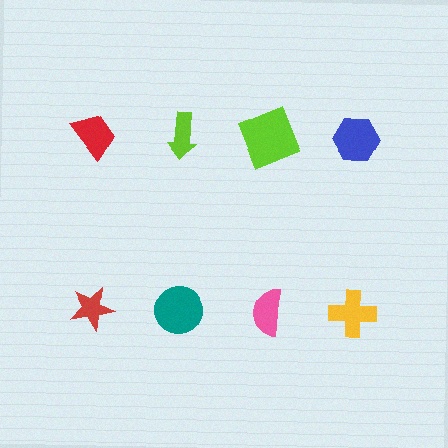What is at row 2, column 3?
A pink semicircle.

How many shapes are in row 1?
4 shapes.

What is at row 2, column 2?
A teal circle.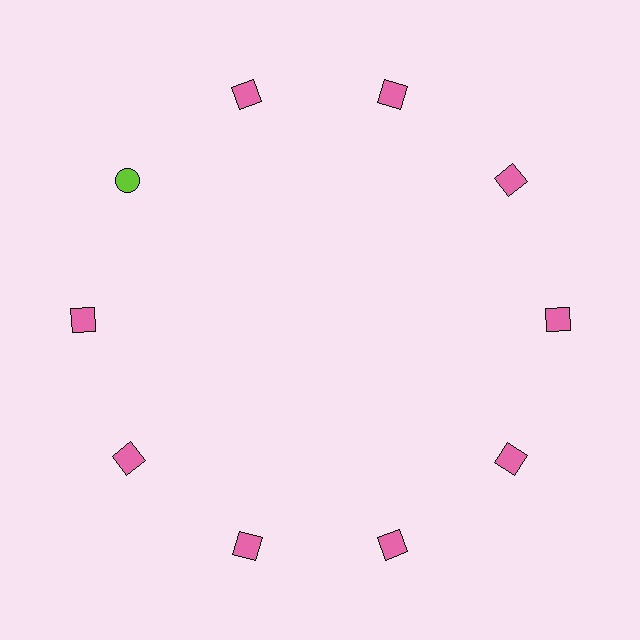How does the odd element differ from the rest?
It differs in both color (lime instead of pink) and shape (circle instead of square).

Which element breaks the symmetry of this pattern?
The lime circle at roughly the 10 o'clock position breaks the symmetry. All other shapes are pink squares.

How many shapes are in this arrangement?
There are 10 shapes arranged in a ring pattern.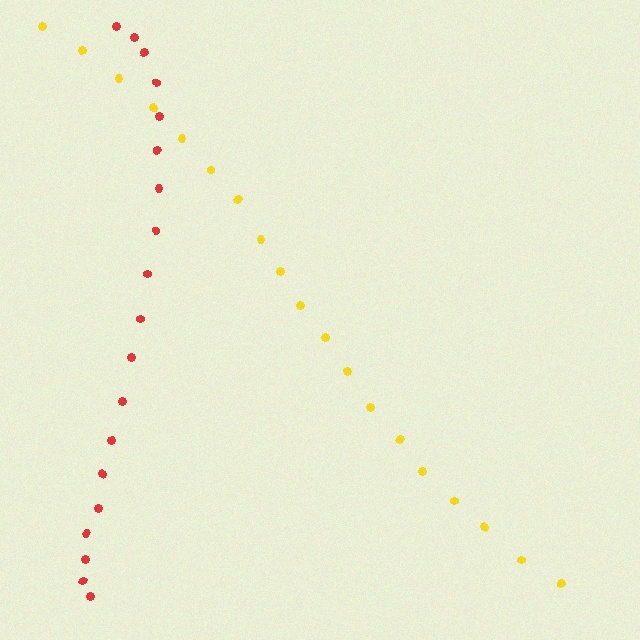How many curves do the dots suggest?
There are 2 distinct paths.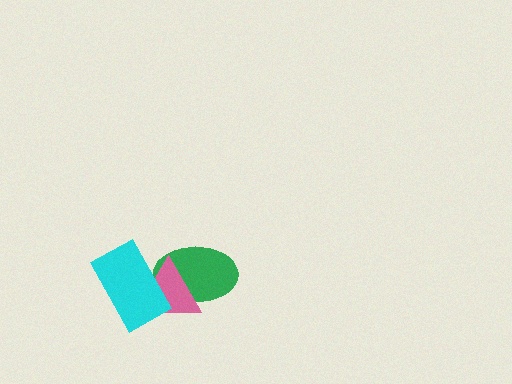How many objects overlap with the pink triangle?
2 objects overlap with the pink triangle.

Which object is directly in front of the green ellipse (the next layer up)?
The pink triangle is directly in front of the green ellipse.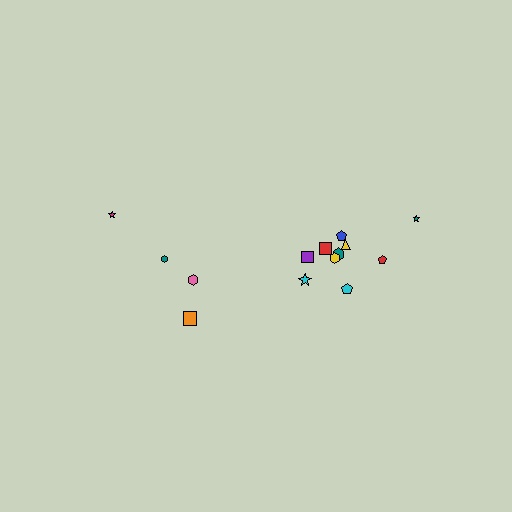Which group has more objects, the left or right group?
The right group.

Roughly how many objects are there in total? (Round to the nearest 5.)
Roughly 15 objects in total.